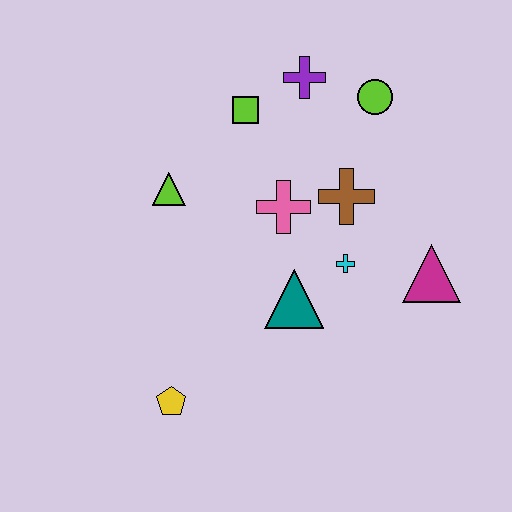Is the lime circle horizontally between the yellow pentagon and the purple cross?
No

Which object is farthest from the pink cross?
The yellow pentagon is farthest from the pink cross.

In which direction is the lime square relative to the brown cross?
The lime square is to the left of the brown cross.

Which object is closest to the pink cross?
The brown cross is closest to the pink cross.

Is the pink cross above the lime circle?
No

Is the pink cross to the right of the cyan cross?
No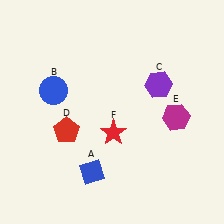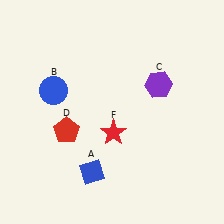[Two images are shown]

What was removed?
The magenta hexagon (E) was removed in Image 2.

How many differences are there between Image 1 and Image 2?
There is 1 difference between the two images.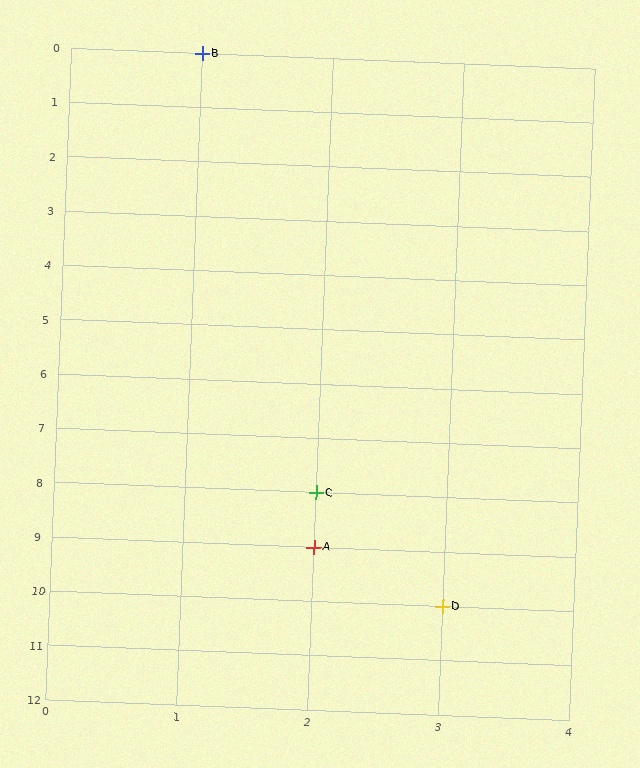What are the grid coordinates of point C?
Point C is at grid coordinates (2, 8).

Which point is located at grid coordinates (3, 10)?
Point D is at (3, 10).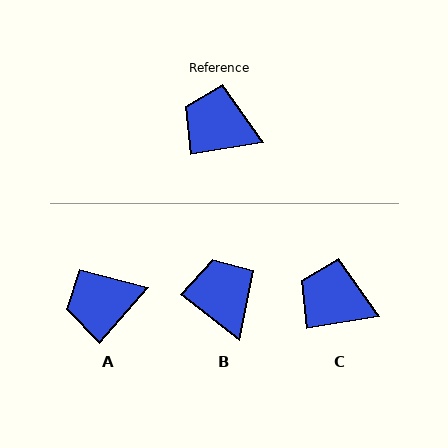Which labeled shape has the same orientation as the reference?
C.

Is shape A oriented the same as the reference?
No, it is off by about 39 degrees.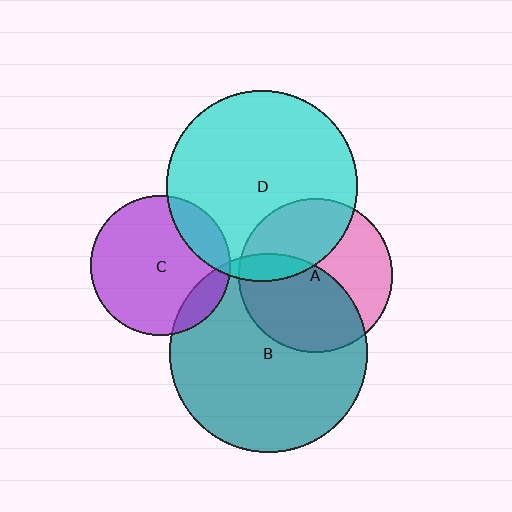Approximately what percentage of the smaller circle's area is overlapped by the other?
Approximately 15%.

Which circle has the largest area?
Circle B (teal).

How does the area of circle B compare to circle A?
Approximately 1.7 times.